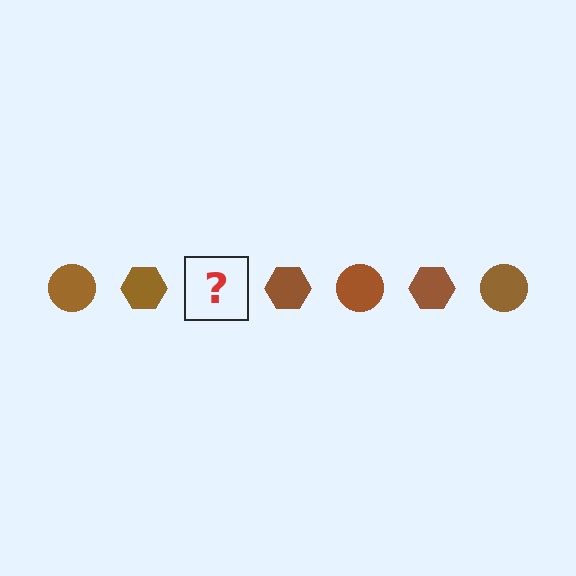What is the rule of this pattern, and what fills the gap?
The rule is that the pattern cycles through circle, hexagon shapes in brown. The gap should be filled with a brown circle.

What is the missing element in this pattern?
The missing element is a brown circle.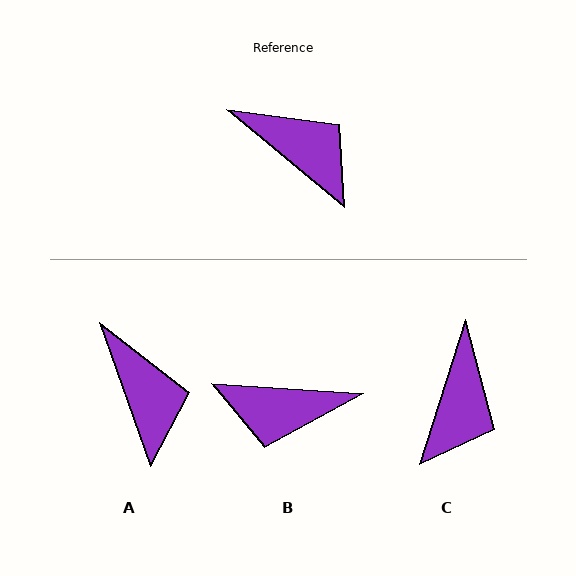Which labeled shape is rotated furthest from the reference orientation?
B, about 144 degrees away.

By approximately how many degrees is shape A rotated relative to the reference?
Approximately 31 degrees clockwise.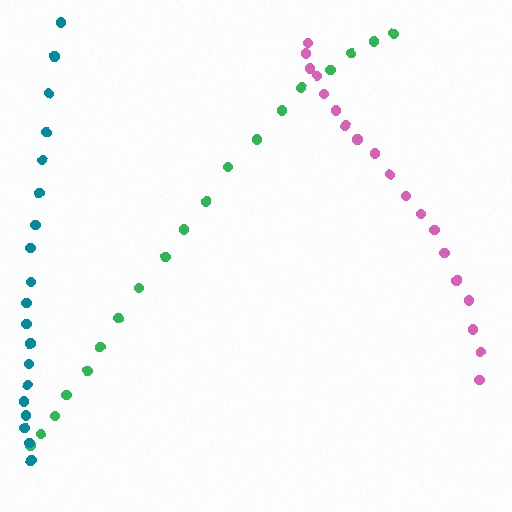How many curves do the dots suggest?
There are 3 distinct paths.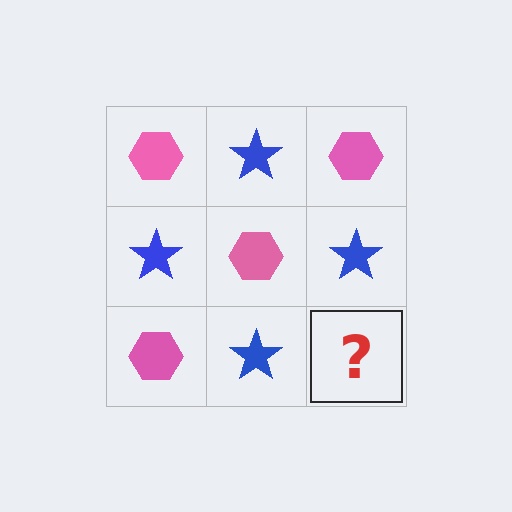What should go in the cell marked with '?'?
The missing cell should contain a pink hexagon.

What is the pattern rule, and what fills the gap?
The rule is that it alternates pink hexagon and blue star in a checkerboard pattern. The gap should be filled with a pink hexagon.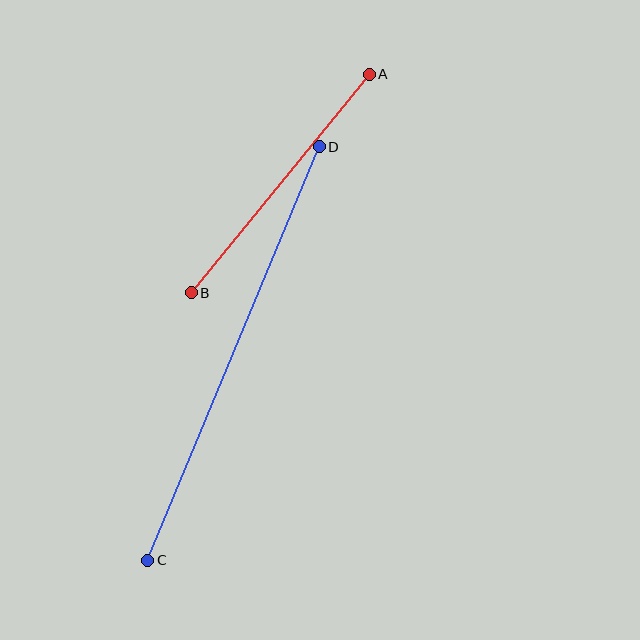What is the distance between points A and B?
The distance is approximately 282 pixels.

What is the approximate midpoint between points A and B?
The midpoint is at approximately (280, 183) pixels.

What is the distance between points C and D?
The distance is approximately 447 pixels.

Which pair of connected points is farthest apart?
Points C and D are farthest apart.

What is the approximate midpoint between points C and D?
The midpoint is at approximately (234, 353) pixels.